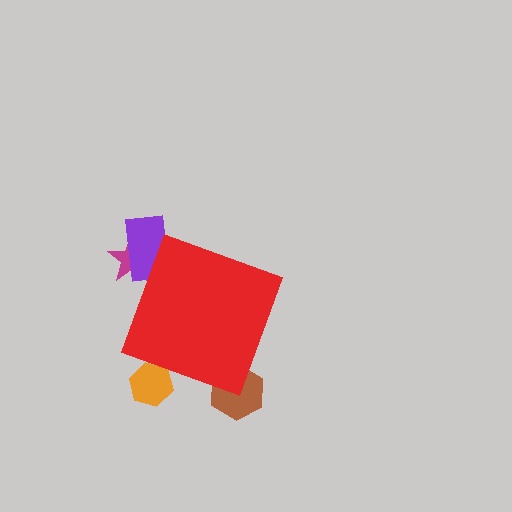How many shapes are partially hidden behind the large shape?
4 shapes are partially hidden.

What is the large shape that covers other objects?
A red diamond.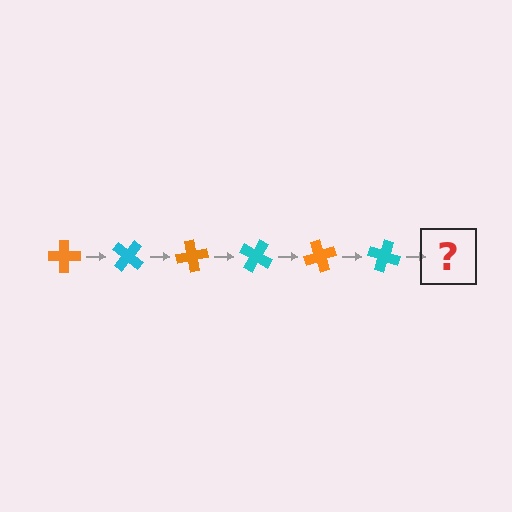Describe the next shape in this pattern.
It should be an orange cross, rotated 240 degrees from the start.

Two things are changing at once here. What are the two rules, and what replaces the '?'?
The two rules are that it rotates 40 degrees each step and the color cycles through orange and cyan. The '?' should be an orange cross, rotated 240 degrees from the start.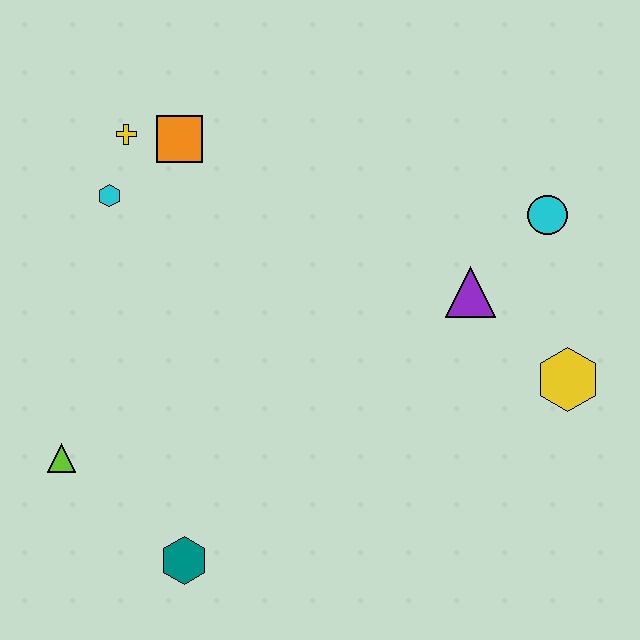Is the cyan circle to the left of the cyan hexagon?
No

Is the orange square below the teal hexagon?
No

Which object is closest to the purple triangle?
The cyan circle is closest to the purple triangle.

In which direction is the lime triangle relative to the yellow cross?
The lime triangle is below the yellow cross.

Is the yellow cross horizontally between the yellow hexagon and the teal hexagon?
No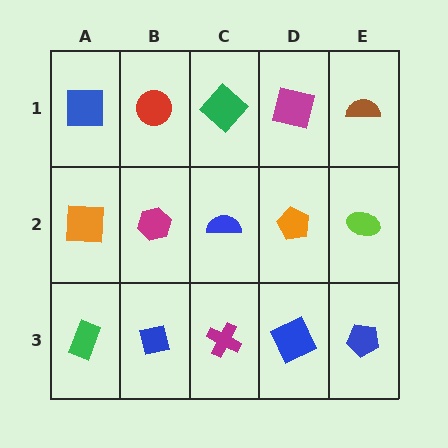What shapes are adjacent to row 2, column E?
A brown semicircle (row 1, column E), a blue pentagon (row 3, column E), an orange pentagon (row 2, column D).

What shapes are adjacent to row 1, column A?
An orange square (row 2, column A), a red circle (row 1, column B).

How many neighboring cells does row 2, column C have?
4.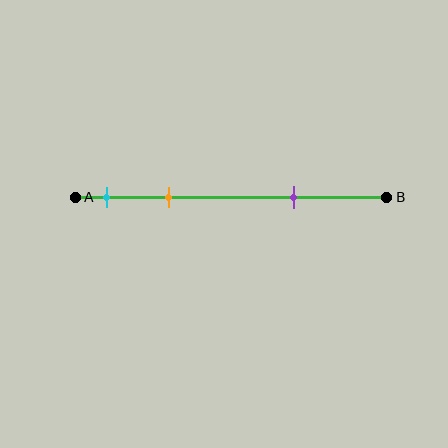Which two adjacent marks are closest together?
The cyan and orange marks are the closest adjacent pair.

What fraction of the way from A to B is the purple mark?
The purple mark is approximately 70% (0.7) of the way from A to B.